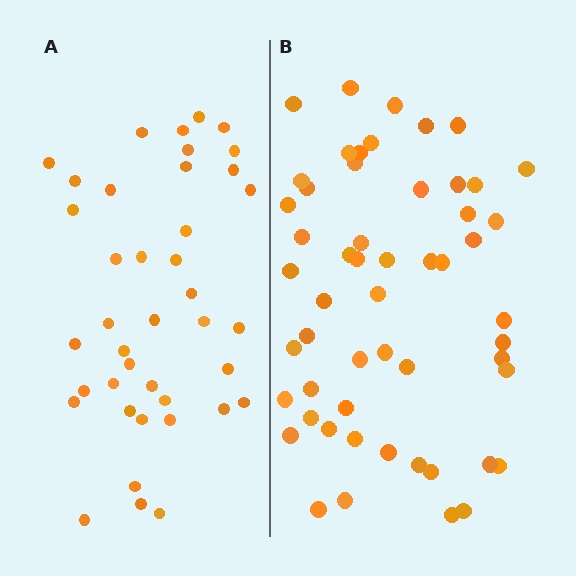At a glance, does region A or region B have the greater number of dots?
Region B (the right region) has more dots.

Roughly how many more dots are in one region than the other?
Region B has approximately 15 more dots than region A.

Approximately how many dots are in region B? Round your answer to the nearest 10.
About 50 dots. (The exact count is 54, which rounds to 50.)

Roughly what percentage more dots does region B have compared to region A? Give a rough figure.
About 35% more.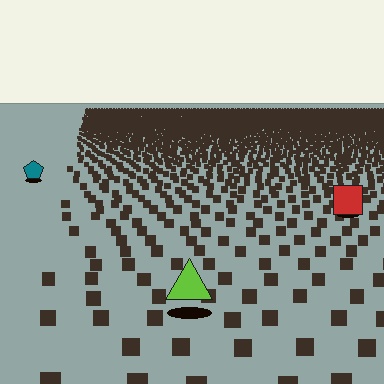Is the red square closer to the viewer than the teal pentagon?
Yes. The red square is closer — you can tell from the texture gradient: the ground texture is coarser near it.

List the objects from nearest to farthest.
From nearest to farthest: the lime triangle, the red square, the teal pentagon.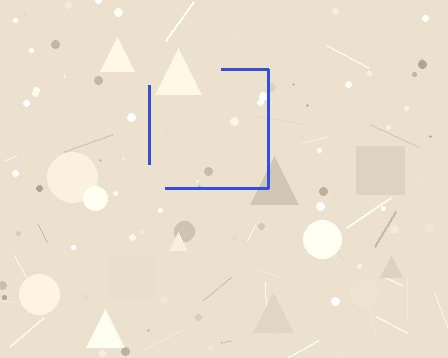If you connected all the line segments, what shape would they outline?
They would outline a square.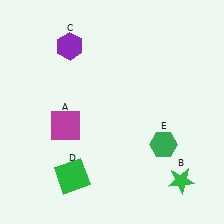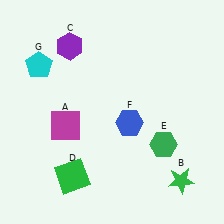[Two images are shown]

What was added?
A blue hexagon (F), a cyan pentagon (G) were added in Image 2.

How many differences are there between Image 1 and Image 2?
There are 2 differences between the two images.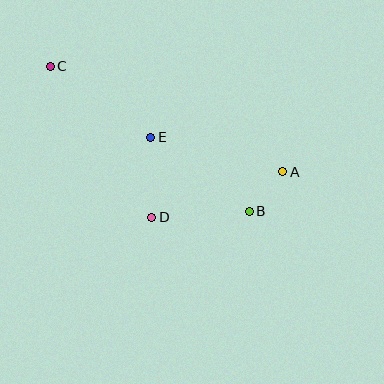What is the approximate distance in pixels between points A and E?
The distance between A and E is approximately 136 pixels.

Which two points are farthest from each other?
Points A and C are farthest from each other.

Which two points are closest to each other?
Points A and B are closest to each other.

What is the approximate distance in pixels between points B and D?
The distance between B and D is approximately 98 pixels.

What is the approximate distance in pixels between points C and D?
The distance between C and D is approximately 182 pixels.